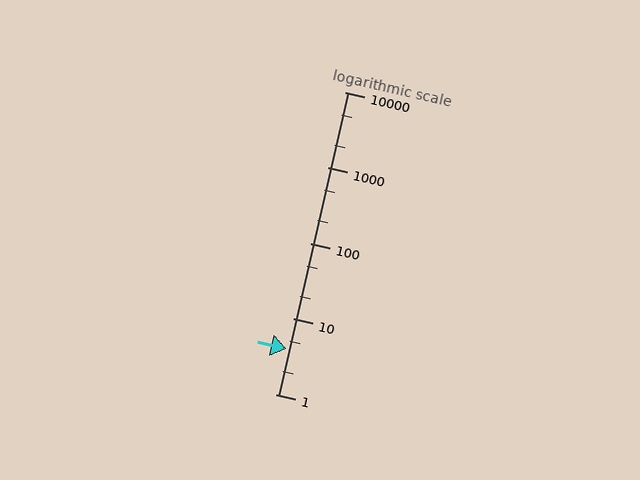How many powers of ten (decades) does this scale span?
The scale spans 4 decades, from 1 to 10000.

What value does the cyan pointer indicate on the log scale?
The pointer indicates approximately 4.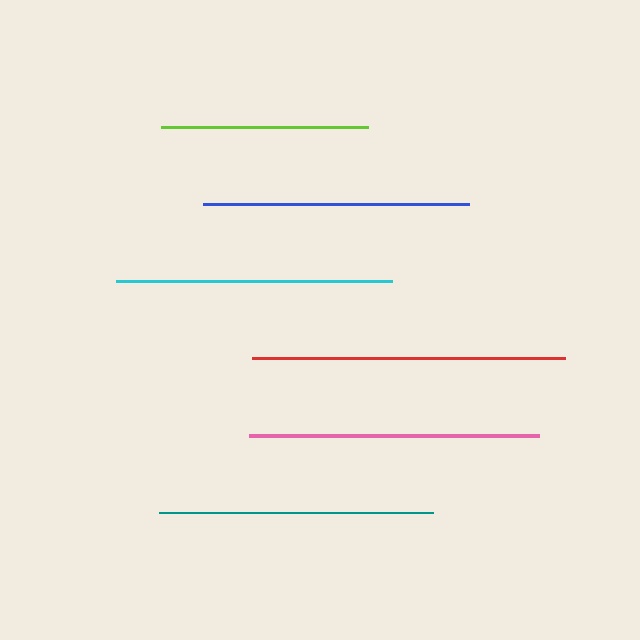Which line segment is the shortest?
The lime line is the shortest at approximately 207 pixels.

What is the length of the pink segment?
The pink segment is approximately 290 pixels long.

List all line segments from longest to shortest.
From longest to shortest: red, pink, cyan, teal, blue, lime.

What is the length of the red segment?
The red segment is approximately 314 pixels long.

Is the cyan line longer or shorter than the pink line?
The pink line is longer than the cyan line.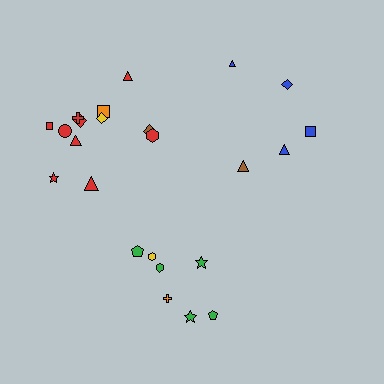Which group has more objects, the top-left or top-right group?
The top-left group.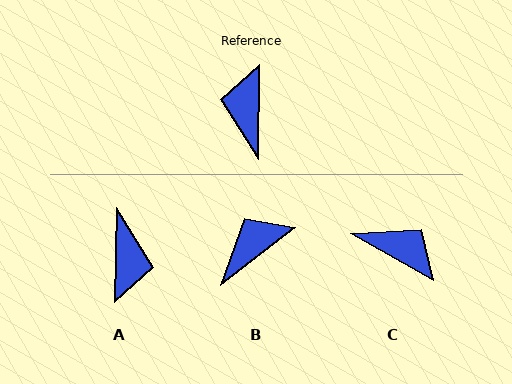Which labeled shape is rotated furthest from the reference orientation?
A, about 180 degrees away.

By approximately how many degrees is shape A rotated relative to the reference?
Approximately 180 degrees counter-clockwise.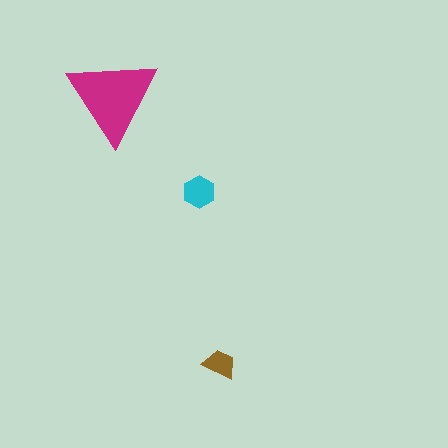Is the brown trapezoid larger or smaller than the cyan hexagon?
Smaller.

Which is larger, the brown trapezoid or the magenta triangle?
The magenta triangle.